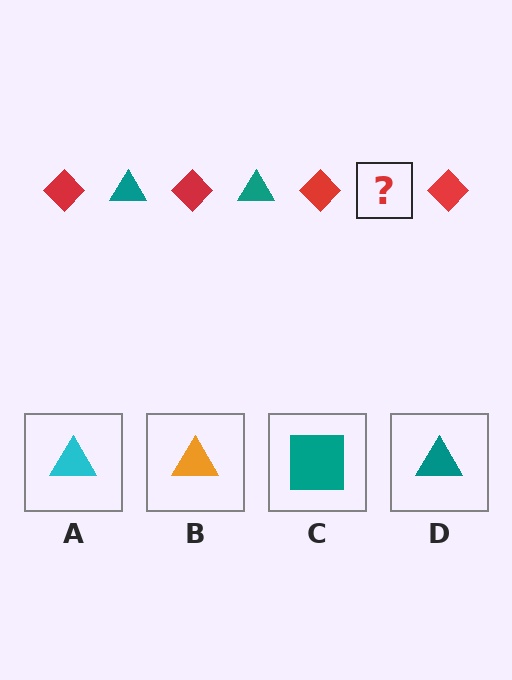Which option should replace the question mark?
Option D.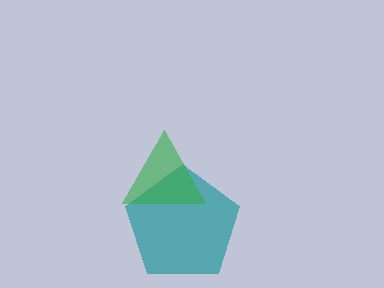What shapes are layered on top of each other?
The layered shapes are: a teal pentagon, a green triangle.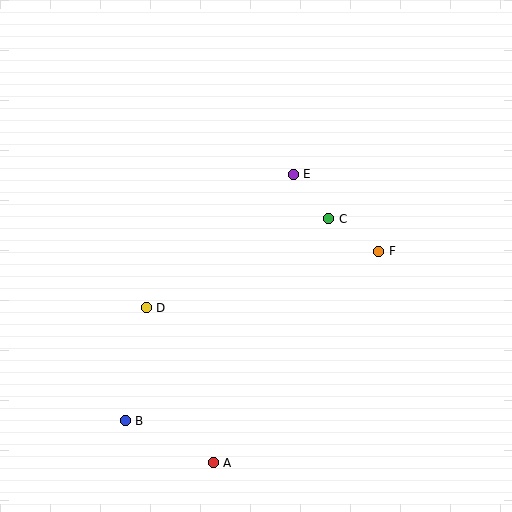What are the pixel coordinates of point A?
Point A is at (213, 463).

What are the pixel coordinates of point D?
Point D is at (146, 308).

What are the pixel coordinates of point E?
Point E is at (293, 174).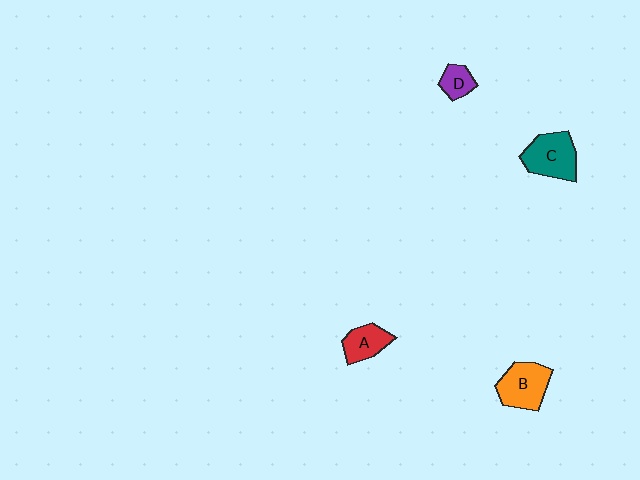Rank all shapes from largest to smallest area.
From largest to smallest: C (teal), B (orange), A (red), D (purple).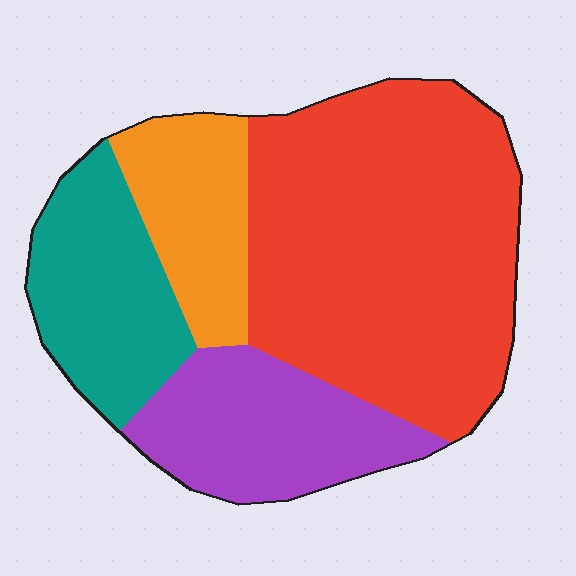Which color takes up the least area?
Orange, at roughly 15%.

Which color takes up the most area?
Red, at roughly 50%.